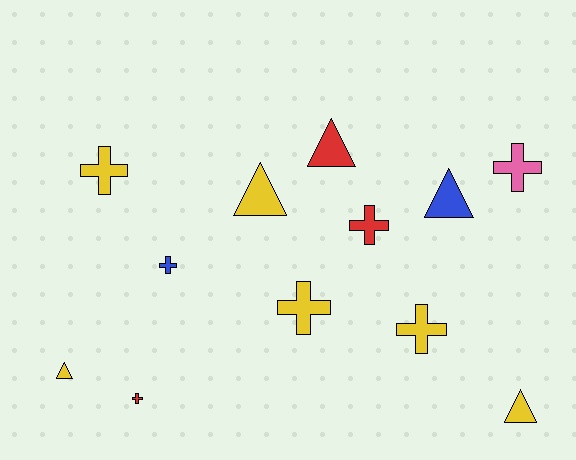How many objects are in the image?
There are 12 objects.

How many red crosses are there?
There are 2 red crosses.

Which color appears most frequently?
Yellow, with 6 objects.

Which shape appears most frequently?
Cross, with 7 objects.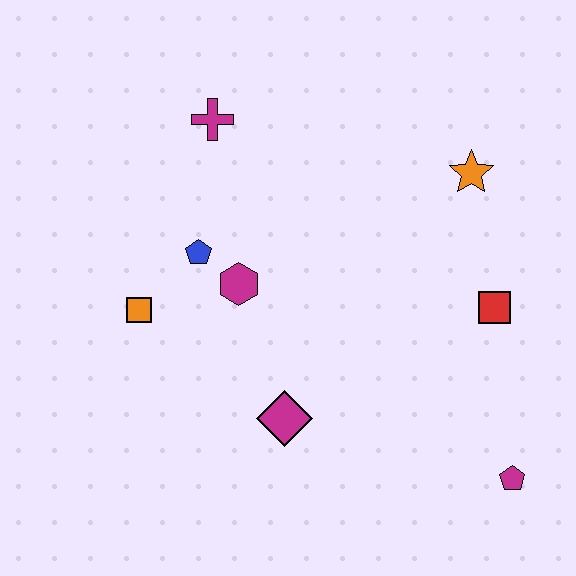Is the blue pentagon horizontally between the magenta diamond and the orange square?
Yes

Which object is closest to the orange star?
The red square is closest to the orange star.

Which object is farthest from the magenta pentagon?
The magenta cross is farthest from the magenta pentagon.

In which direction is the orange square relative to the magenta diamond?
The orange square is to the left of the magenta diamond.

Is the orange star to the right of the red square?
No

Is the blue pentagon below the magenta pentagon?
No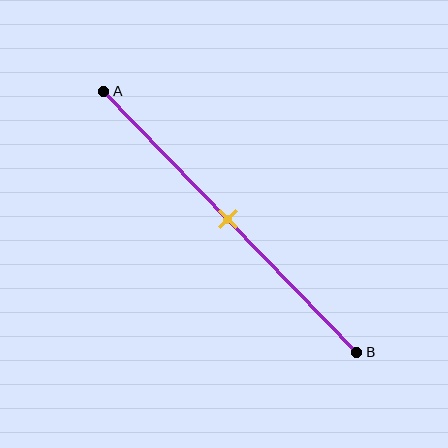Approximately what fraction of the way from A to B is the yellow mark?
The yellow mark is approximately 50% of the way from A to B.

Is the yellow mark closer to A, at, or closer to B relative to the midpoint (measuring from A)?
The yellow mark is approximately at the midpoint of segment AB.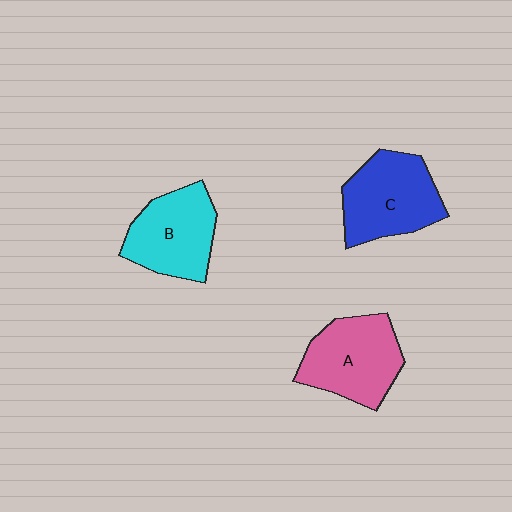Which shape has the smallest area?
Shape B (cyan).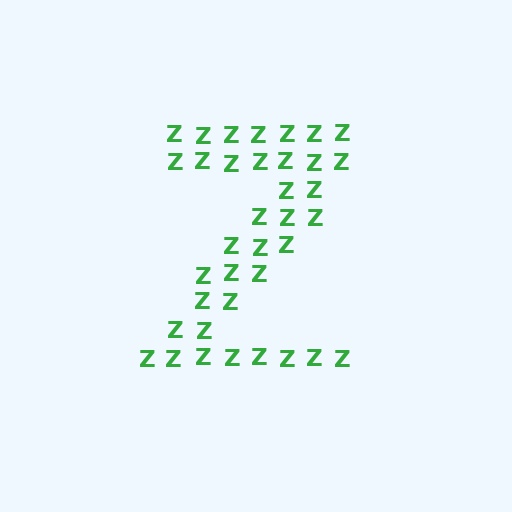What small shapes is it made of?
It is made of small letter Z's.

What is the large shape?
The large shape is the letter Z.